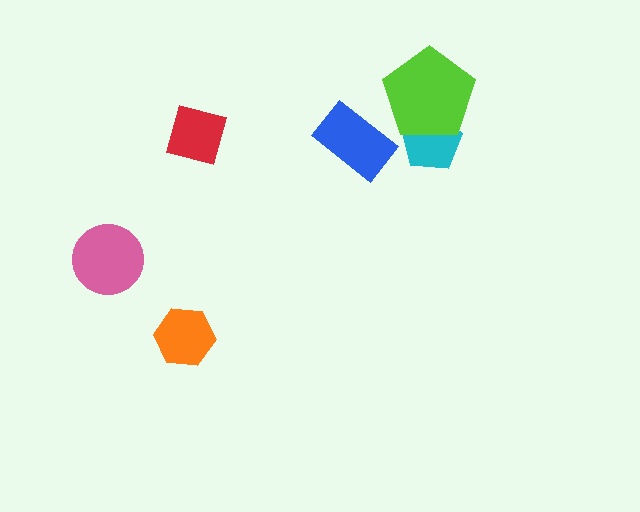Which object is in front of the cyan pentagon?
The lime pentagon is in front of the cyan pentagon.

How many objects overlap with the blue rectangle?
0 objects overlap with the blue rectangle.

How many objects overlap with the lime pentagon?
1 object overlaps with the lime pentagon.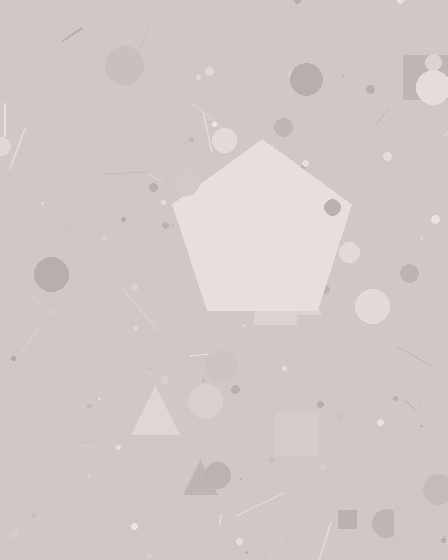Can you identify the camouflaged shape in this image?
The camouflaged shape is a pentagon.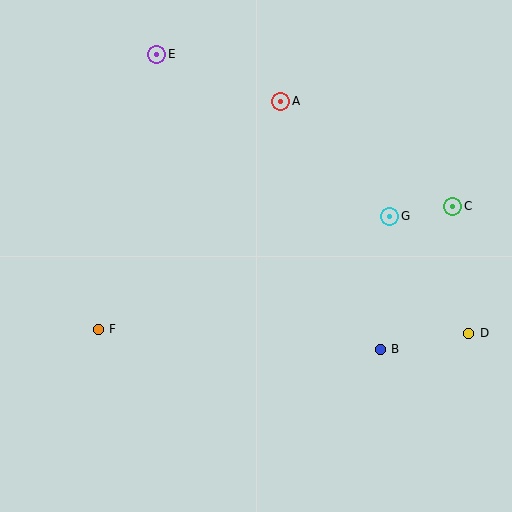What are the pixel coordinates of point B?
Point B is at (380, 349).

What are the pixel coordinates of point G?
Point G is at (390, 216).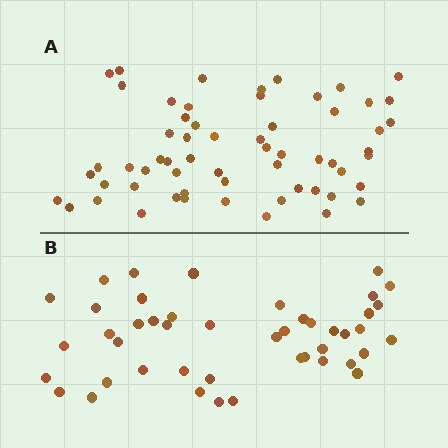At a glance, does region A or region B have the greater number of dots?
Region A (the top region) has more dots.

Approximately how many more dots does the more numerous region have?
Region A has approximately 15 more dots than region B.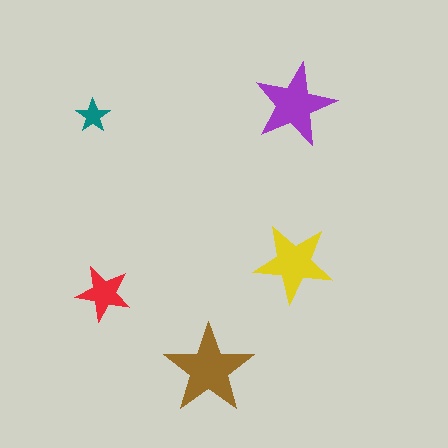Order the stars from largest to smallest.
the brown one, the purple one, the yellow one, the red one, the teal one.